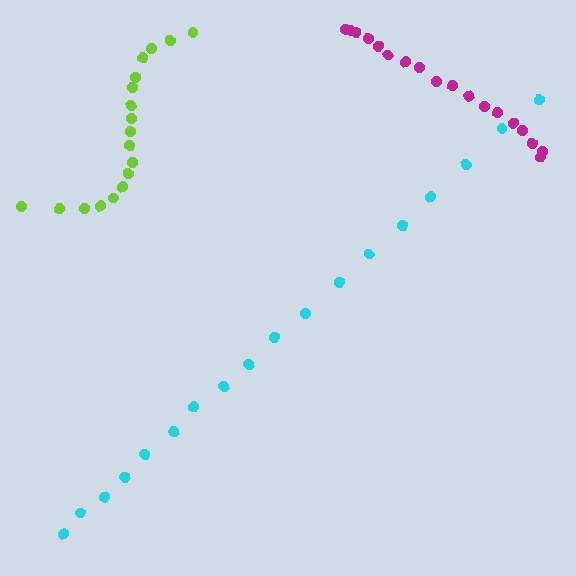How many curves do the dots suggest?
There are 3 distinct paths.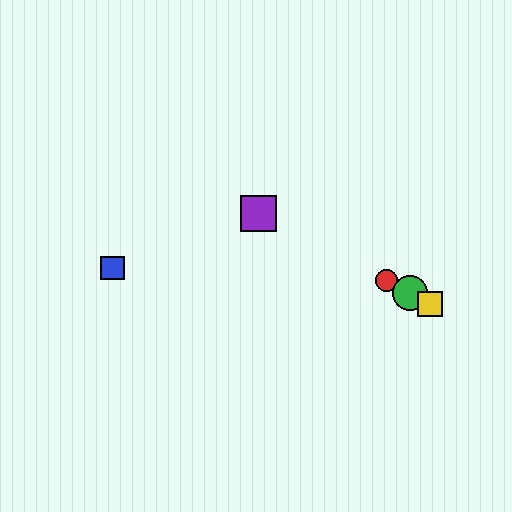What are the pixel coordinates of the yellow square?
The yellow square is at (430, 304).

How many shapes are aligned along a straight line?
4 shapes (the red circle, the green circle, the yellow square, the purple square) are aligned along a straight line.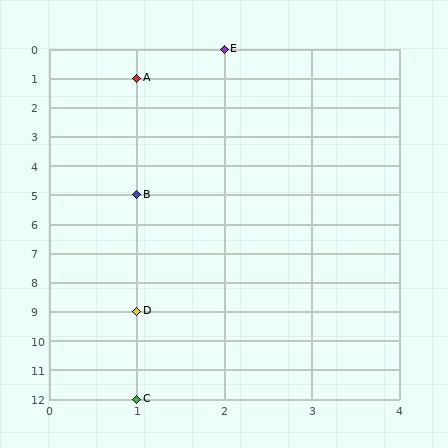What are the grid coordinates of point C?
Point C is at grid coordinates (1, 12).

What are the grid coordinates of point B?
Point B is at grid coordinates (1, 5).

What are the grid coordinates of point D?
Point D is at grid coordinates (1, 9).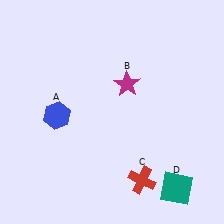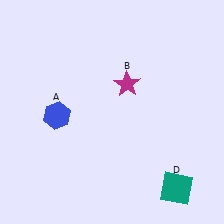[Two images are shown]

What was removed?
The red cross (C) was removed in Image 2.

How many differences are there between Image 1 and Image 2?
There is 1 difference between the two images.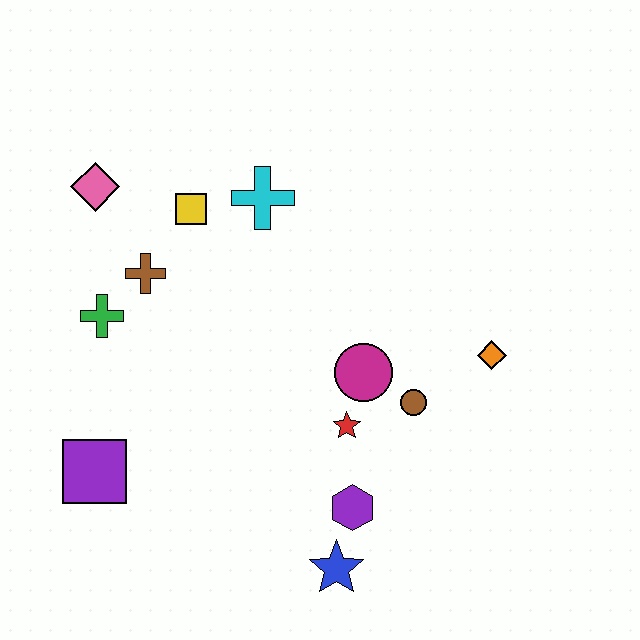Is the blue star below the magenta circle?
Yes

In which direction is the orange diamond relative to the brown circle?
The orange diamond is to the right of the brown circle.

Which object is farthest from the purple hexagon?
The pink diamond is farthest from the purple hexagon.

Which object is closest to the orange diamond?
The brown circle is closest to the orange diamond.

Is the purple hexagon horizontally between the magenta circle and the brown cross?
Yes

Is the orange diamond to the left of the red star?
No